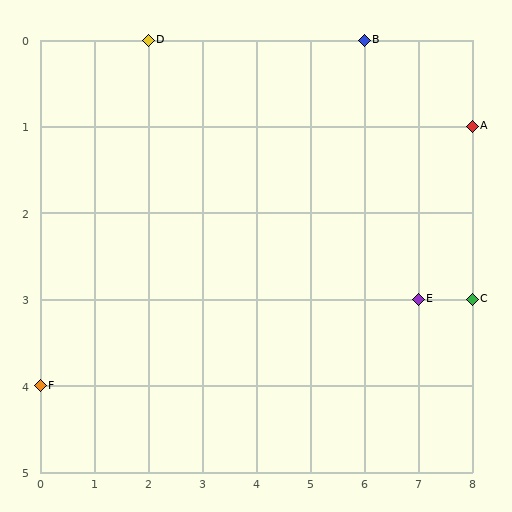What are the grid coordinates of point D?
Point D is at grid coordinates (2, 0).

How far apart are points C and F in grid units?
Points C and F are 8 columns and 1 row apart (about 8.1 grid units diagonally).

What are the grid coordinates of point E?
Point E is at grid coordinates (7, 3).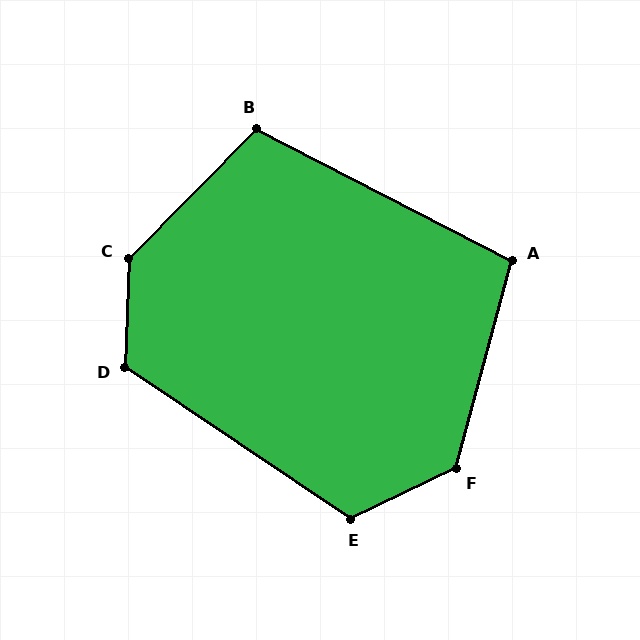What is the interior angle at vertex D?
Approximately 122 degrees (obtuse).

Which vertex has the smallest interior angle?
A, at approximately 102 degrees.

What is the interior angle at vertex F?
Approximately 131 degrees (obtuse).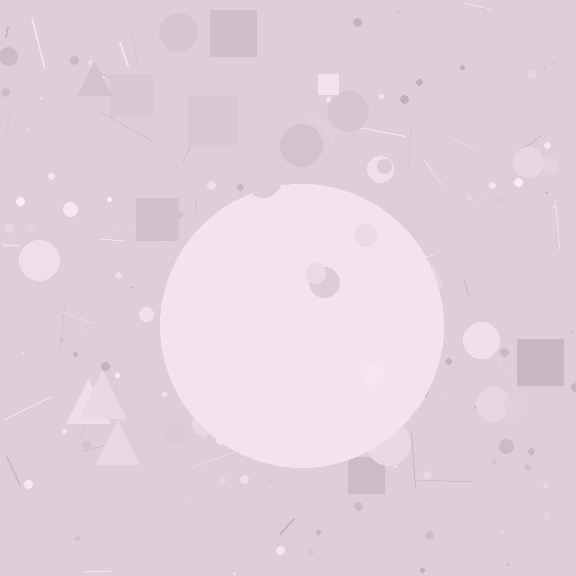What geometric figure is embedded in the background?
A circle is embedded in the background.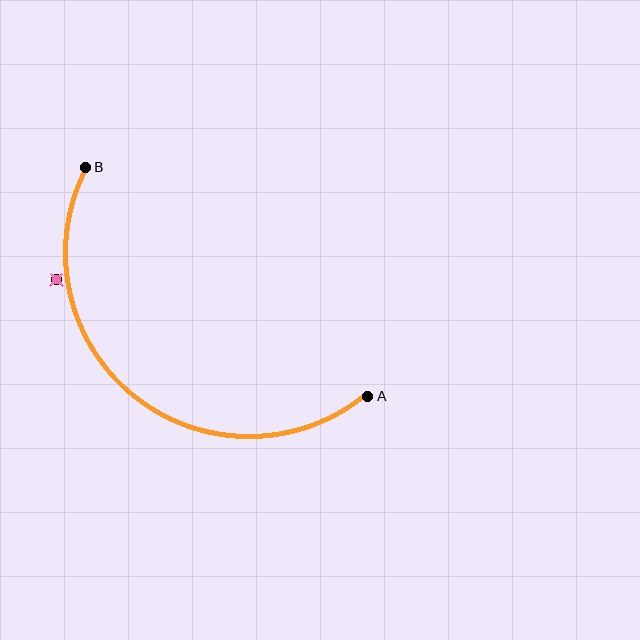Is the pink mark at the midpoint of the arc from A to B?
No — the pink mark does not lie on the arc at all. It sits slightly outside the curve.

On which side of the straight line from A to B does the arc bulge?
The arc bulges below and to the left of the straight line connecting A and B.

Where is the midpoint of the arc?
The arc midpoint is the point on the curve farthest from the straight line joining A and B. It sits below and to the left of that line.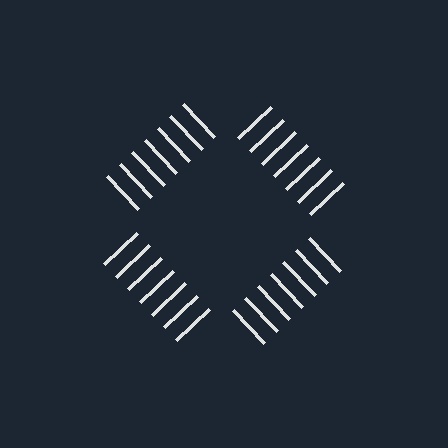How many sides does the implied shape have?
4 sides — the line-ends trace a square.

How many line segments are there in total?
28 — 7 along each of the 4 edges.